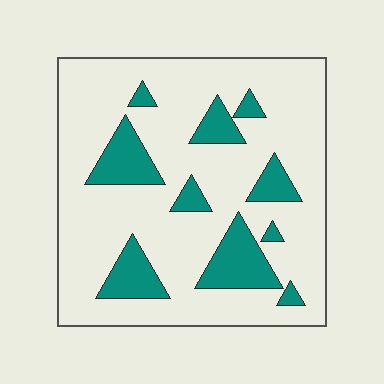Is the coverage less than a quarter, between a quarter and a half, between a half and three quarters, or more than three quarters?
Less than a quarter.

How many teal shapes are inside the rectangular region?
10.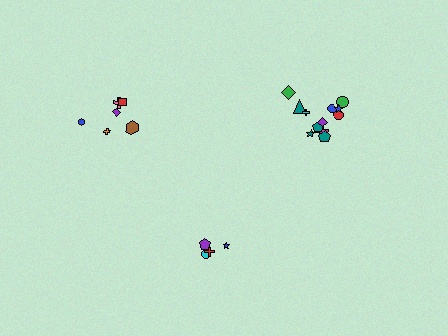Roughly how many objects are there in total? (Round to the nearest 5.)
Roughly 20 objects in total.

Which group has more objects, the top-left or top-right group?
The top-right group.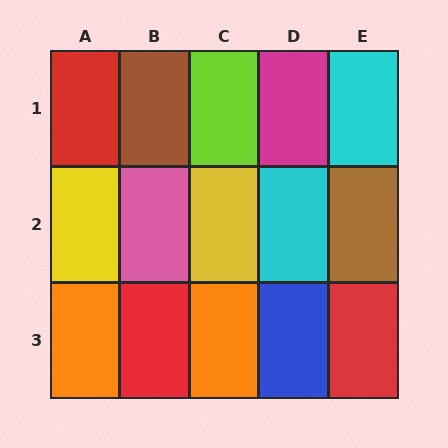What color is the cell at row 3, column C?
Orange.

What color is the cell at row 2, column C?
Yellow.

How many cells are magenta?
1 cell is magenta.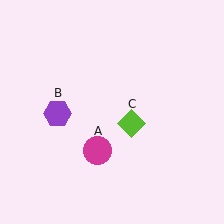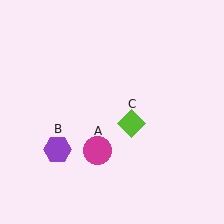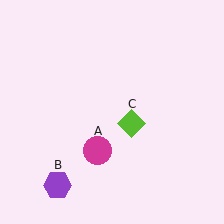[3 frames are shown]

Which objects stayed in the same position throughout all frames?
Magenta circle (object A) and lime diamond (object C) remained stationary.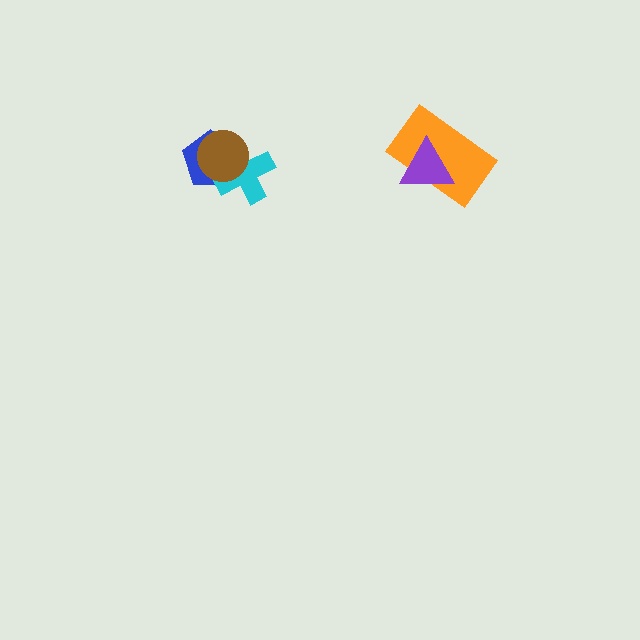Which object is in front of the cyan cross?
The brown circle is in front of the cyan cross.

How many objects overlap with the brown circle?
2 objects overlap with the brown circle.